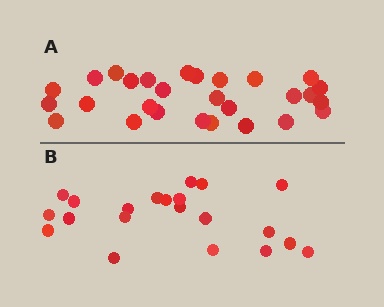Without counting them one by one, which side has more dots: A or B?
Region A (the top region) has more dots.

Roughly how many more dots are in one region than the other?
Region A has roughly 8 or so more dots than region B.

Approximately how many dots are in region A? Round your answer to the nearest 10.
About 30 dots. (The exact count is 28, which rounds to 30.)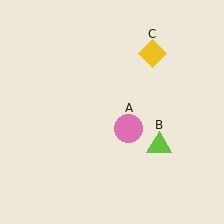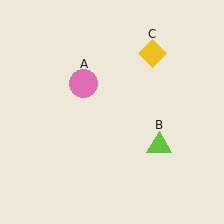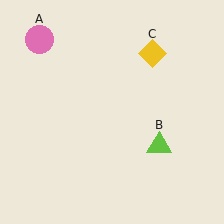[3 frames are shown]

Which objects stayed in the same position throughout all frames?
Lime triangle (object B) and yellow diamond (object C) remained stationary.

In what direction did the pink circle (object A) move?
The pink circle (object A) moved up and to the left.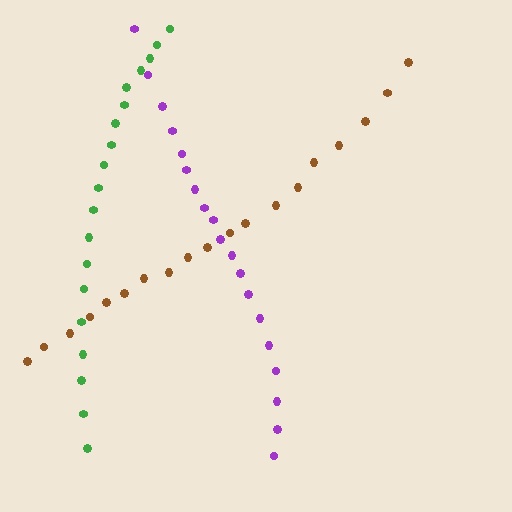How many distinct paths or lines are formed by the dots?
There are 3 distinct paths.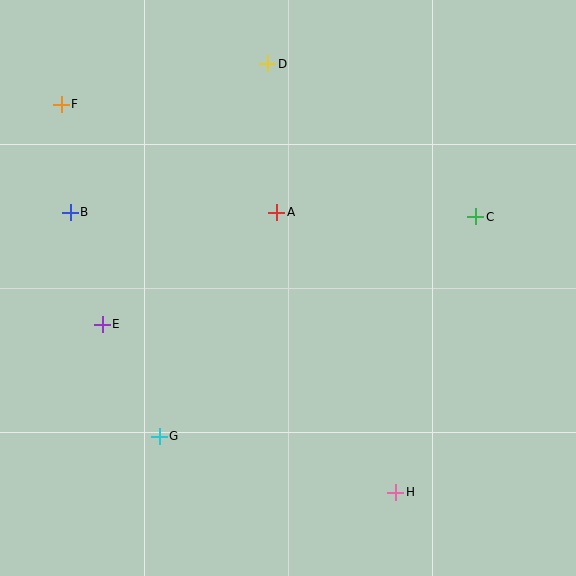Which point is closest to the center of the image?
Point A at (277, 212) is closest to the center.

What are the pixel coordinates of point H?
Point H is at (396, 492).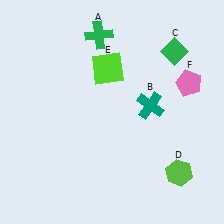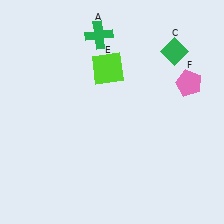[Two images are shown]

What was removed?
The lime hexagon (D), the teal cross (B) were removed in Image 2.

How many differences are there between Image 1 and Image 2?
There are 2 differences between the two images.